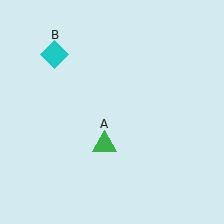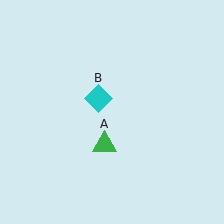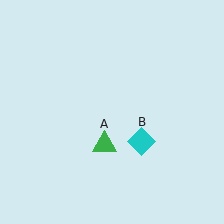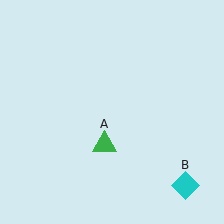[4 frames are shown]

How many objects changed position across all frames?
1 object changed position: cyan diamond (object B).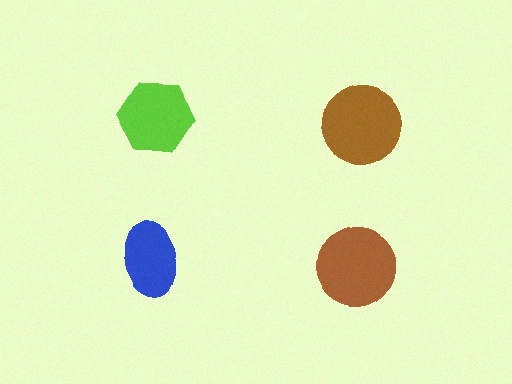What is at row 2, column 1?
A blue ellipse.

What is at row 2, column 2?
A brown circle.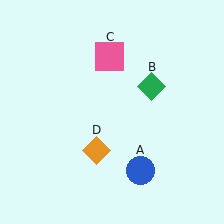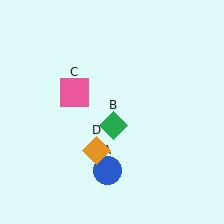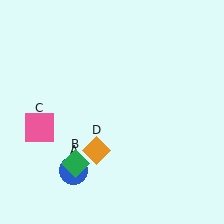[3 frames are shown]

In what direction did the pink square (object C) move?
The pink square (object C) moved down and to the left.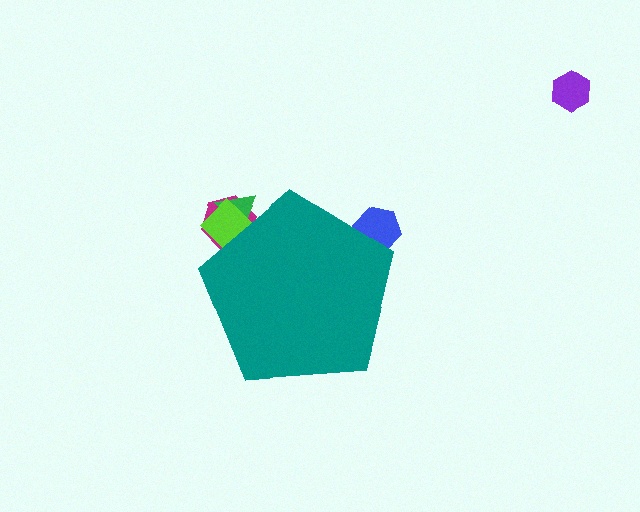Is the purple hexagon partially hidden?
No, the purple hexagon is fully visible.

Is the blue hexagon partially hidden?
Yes, the blue hexagon is partially hidden behind the teal pentagon.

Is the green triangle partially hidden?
Yes, the green triangle is partially hidden behind the teal pentagon.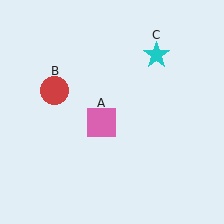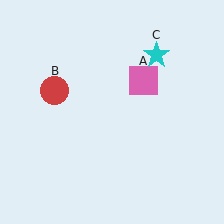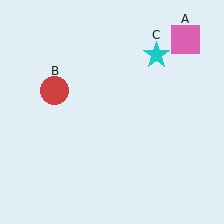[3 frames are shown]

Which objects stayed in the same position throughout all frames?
Red circle (object B) and cyan star (object C) remained stationary.